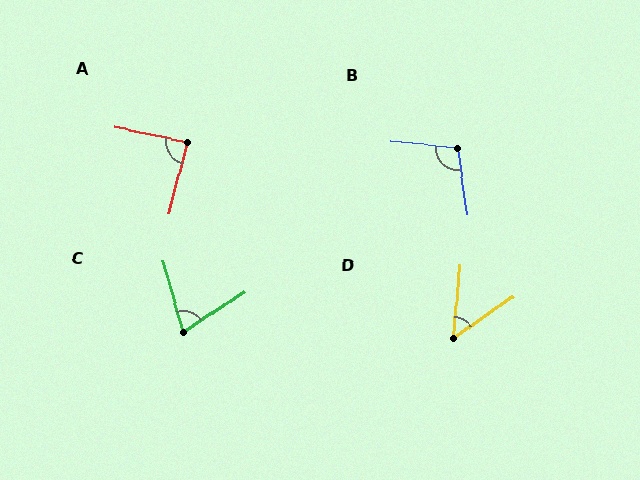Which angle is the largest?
B, at approximately 103 degrees.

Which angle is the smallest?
D, at approximately 50 degrees.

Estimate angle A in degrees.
Approximately 87 degrees.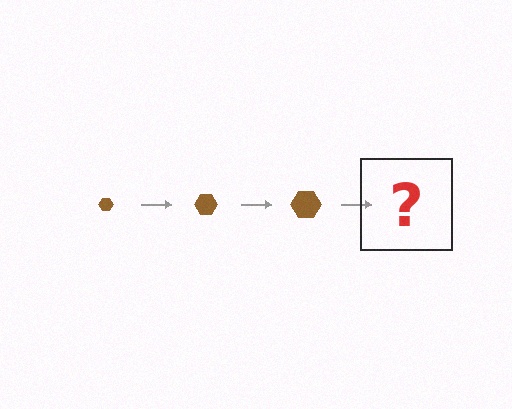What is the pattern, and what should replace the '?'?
The pattern is that the hexagon gets progressively larger each step. The '?' should be a brown hexagon, larger than the previous one.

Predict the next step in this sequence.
The next step is a brown hexagon, larger than the previous one.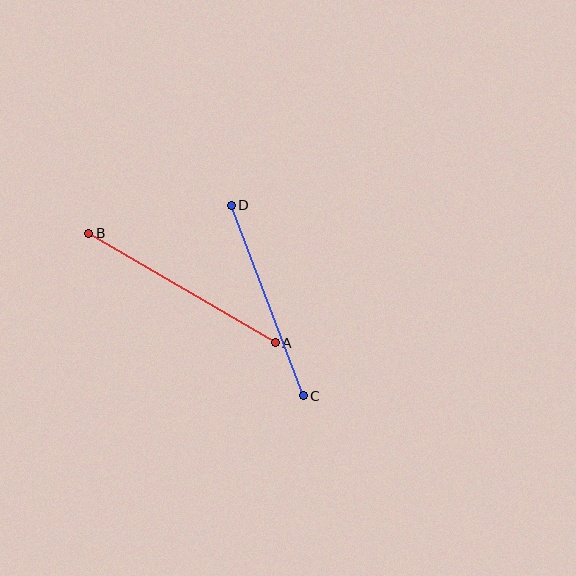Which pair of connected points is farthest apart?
Points A and B are farthest apart.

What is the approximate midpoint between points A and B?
The midpoint is at approximately (182, 288) pixels.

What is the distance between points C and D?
The distance is approximately 204 pixels.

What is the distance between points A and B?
The distance is approximately 217 pixels.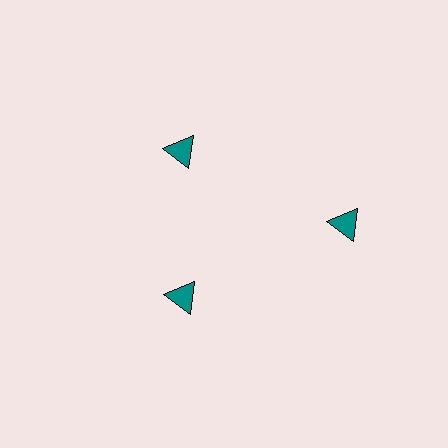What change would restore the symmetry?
The symmetry would be restored by moving it inward, back onto the ring so that all 3 triangles sit at equal angles and equal distance from the center.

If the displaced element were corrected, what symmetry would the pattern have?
It would have 3-fold rotational symmetry — the pattern would map onto itself every 120 degrees.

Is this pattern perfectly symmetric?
No. The 3 teal triangles are arranged in a ring, but one element near the 3 o'clock position is pushed outward from the center, breaking the 3-fold rotational symmetry.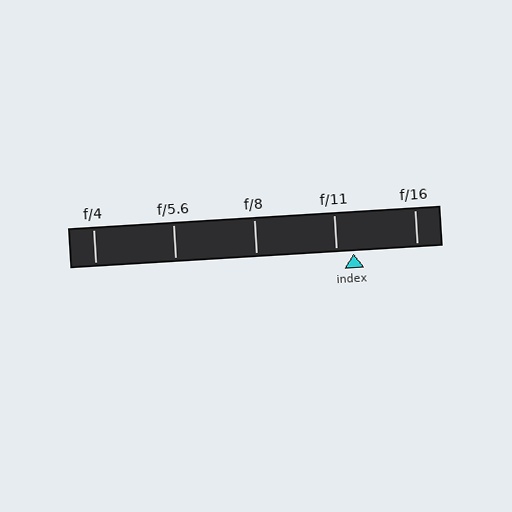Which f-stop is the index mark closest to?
The index mark is closest to f/11.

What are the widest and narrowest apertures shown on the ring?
The widest aperture shown is f/4 and the narrowest is f/16.